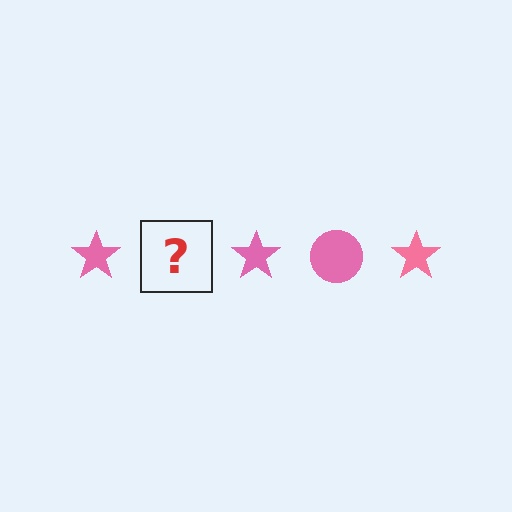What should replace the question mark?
The question mark should be replaced with a pink circle.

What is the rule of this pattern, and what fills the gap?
The rule is that the pattern cycles through star, circle shapes in pink. The gap should be filled with a pink circle.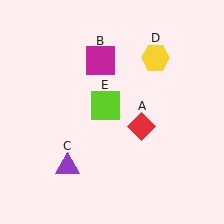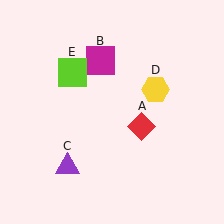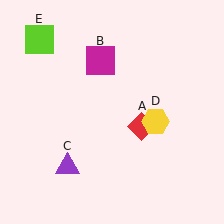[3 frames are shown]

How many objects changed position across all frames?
2 objects changed position: yellow hexagon (object D), lime square (object E).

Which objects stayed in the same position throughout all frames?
Red diamond (object A) and magenta square (object B) and purple triangle (object C) remained stationary.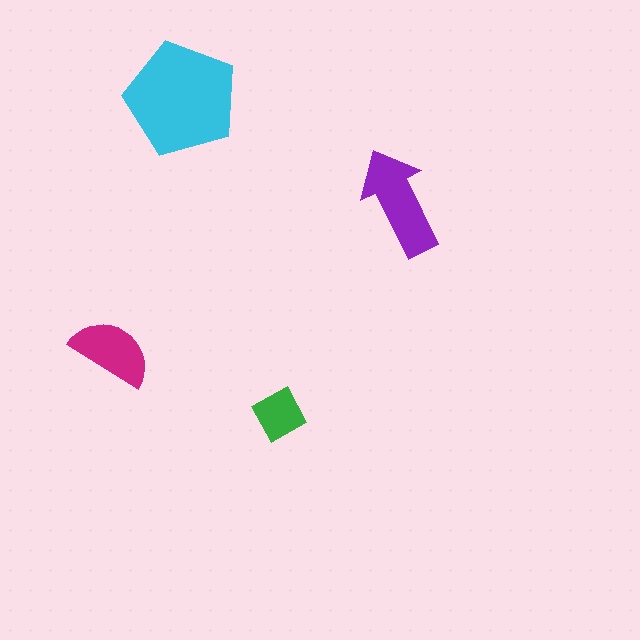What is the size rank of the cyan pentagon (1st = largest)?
1st.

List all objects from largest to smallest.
The cyan pentagon, the purple arrow, the magenta semicircle, the green square.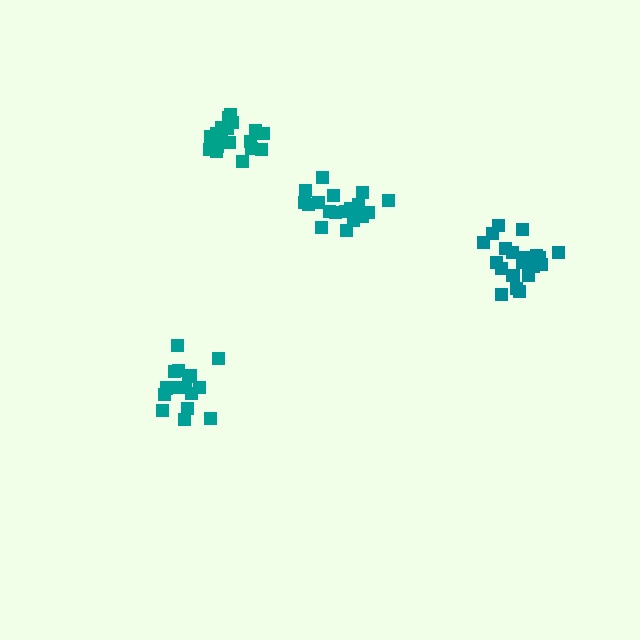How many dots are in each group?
Group 1: 18 dots, Group 2: 17 dots, Group 3: 19 dots, Group 4: 20 dots (74 total).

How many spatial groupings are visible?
There are 4 spatial groupings.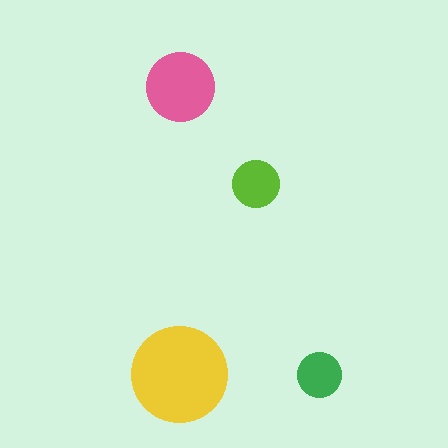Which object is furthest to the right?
The green circle is rightmost.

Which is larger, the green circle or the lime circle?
The lime one.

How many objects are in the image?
There are 4 objects in the image.